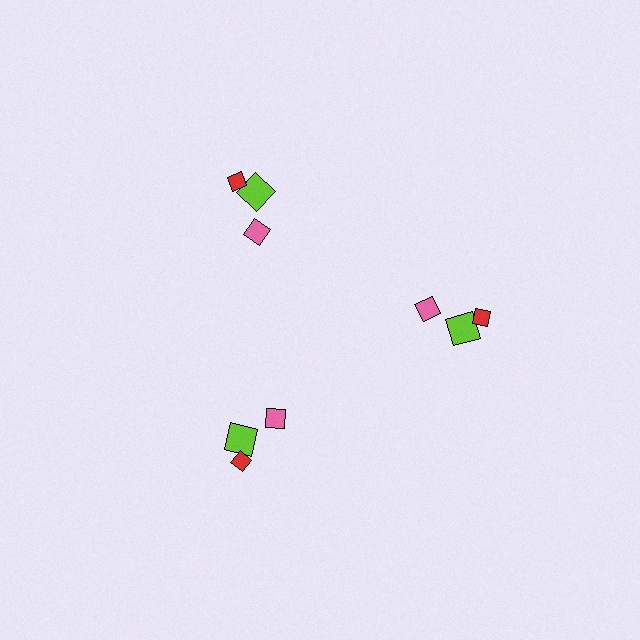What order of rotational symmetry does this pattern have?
This pattern has 3-fold rotational symmetry.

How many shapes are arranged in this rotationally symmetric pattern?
There are 9 shapes, arranged in 3 groups of 3.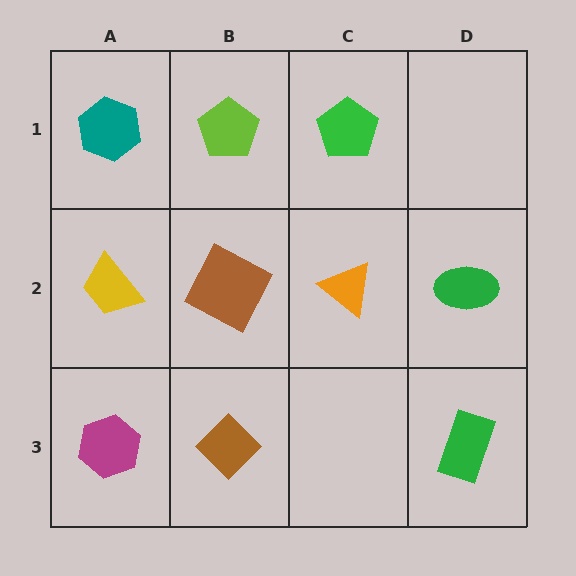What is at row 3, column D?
A green rectangle.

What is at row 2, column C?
An orange triangle.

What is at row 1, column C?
A green pentagon.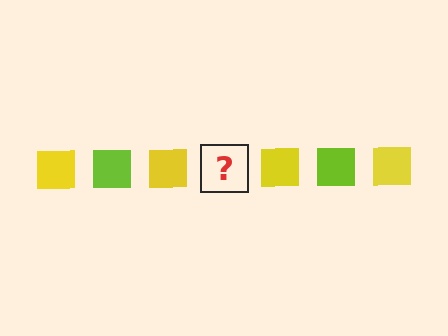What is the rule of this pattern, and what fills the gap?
The rule is that the pattern cycles through yellow, lime squares. The gap should be filled with a lime square.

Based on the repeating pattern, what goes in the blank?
The blank should be a lime square.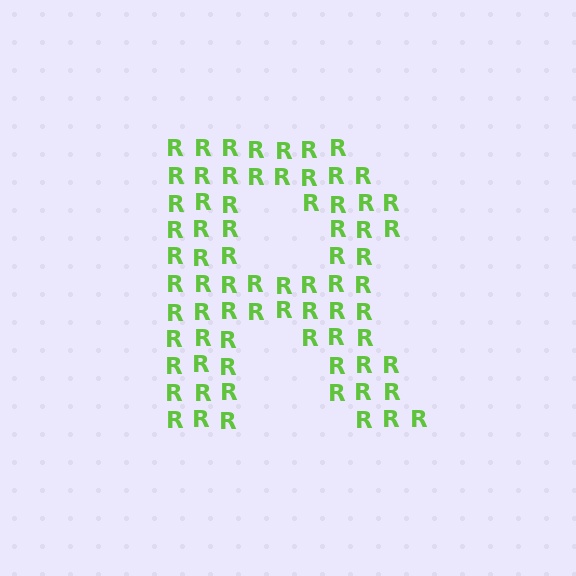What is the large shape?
The large shape is the letter R.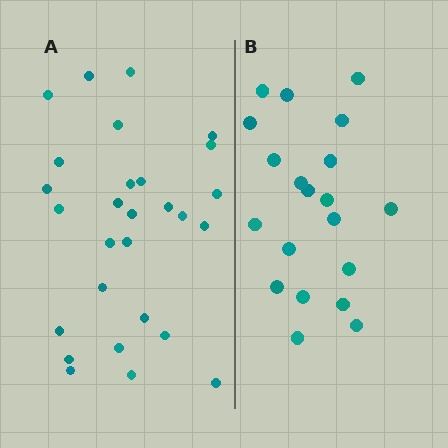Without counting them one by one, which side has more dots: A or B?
Region A (the left region) has more dots.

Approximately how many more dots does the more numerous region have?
Region A has roughly 8 or so more dots than region B.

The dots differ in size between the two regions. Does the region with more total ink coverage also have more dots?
No. Region B has more total ink coverage because its dots are larger, but region A actually contains more individual dots. Total area can be misleading — the number of items is what matters here.